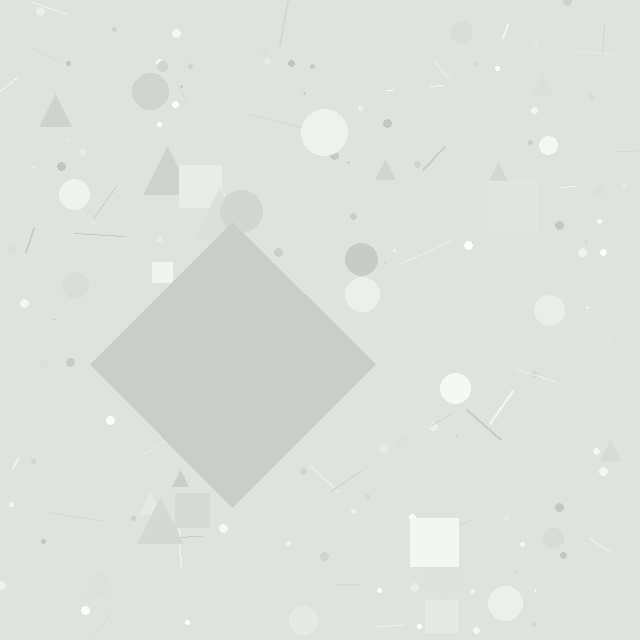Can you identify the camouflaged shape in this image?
The camouflaged shape is a diamond.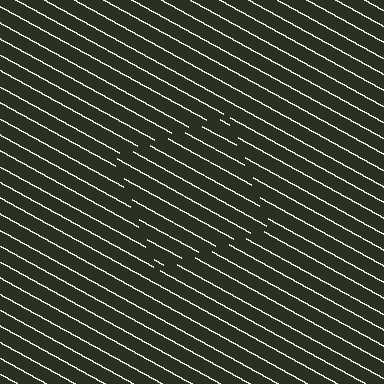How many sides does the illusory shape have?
4 sides — the line-ends trace a square.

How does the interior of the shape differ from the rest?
The interior of the shape contains the same grating, shifted by half a period — the contour is defined by the phase discontinuity where line-ends from the inner and outer gratings abut.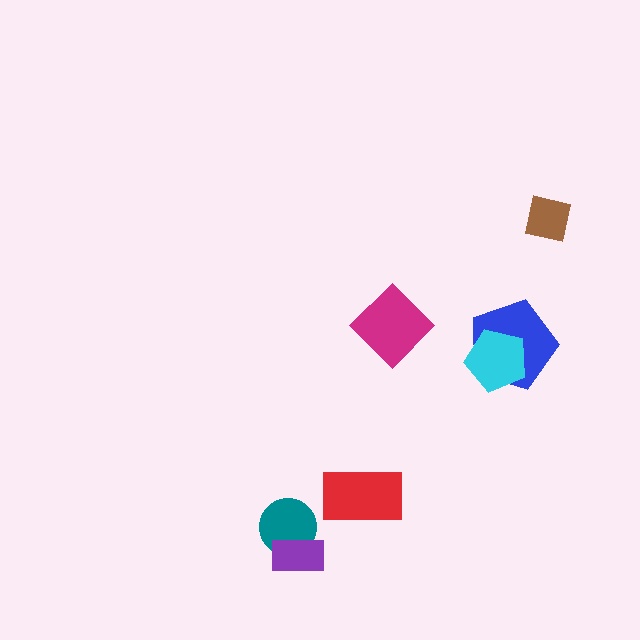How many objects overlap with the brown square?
0 objects overlap with the brown square.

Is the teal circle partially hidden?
Yes, it is partially covered by another shape.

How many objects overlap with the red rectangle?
0 objects overlap with the red rectangle.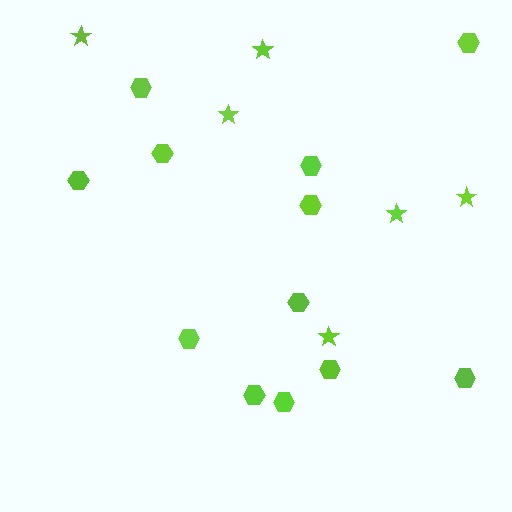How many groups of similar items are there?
There are 2 groups: one group of hexagons (12) and one group of stars (6).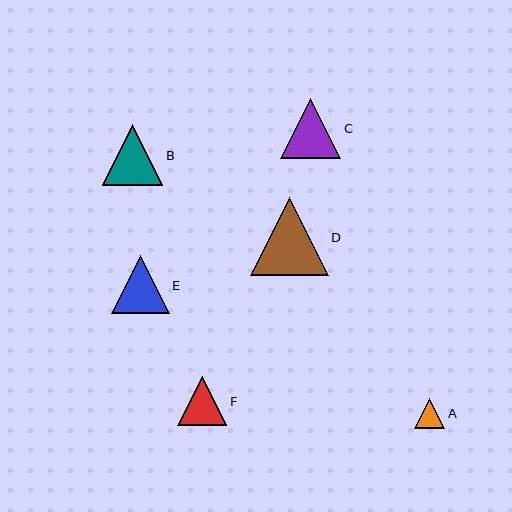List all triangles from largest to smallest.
From largest to smallest: D, B, C, E, F, A.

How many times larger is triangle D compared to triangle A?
Triangle D is approximately 2.6 times the size of triangle A.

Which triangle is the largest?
Triangle D is the largest with a size of approximately 78 pixels.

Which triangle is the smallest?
Triangle A is the smallest with a size of approximately 30 pixels.